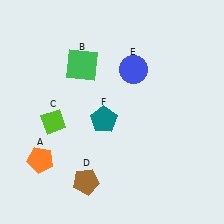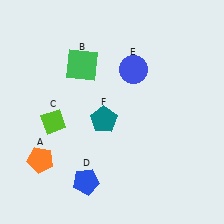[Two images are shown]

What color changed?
The pentagon (D) changed from brown in Image 1 to blue in Image 2.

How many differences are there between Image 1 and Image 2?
There is 1 difference between the two images.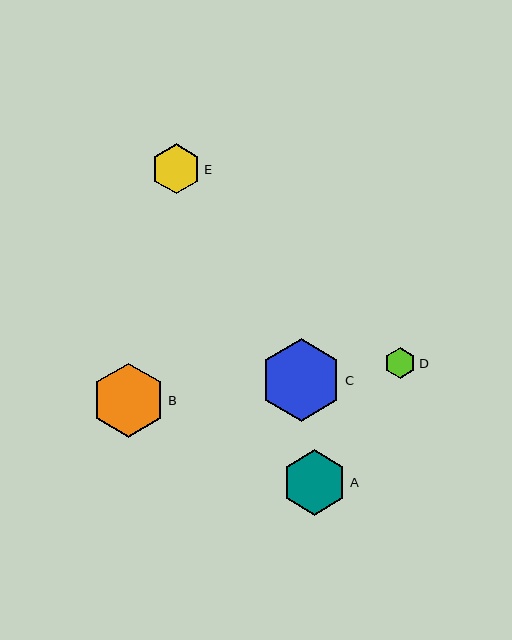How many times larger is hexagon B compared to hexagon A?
Hexagon B is approximately 1.1 times the size of hexagon A.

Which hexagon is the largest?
Hexagon C is the largest with a size of approximately 82 pixels.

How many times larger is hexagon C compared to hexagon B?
Hexagon C is approximately 1.1 times the size of hexagon B.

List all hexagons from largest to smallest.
From largest to smallest: C, B, A, E, D.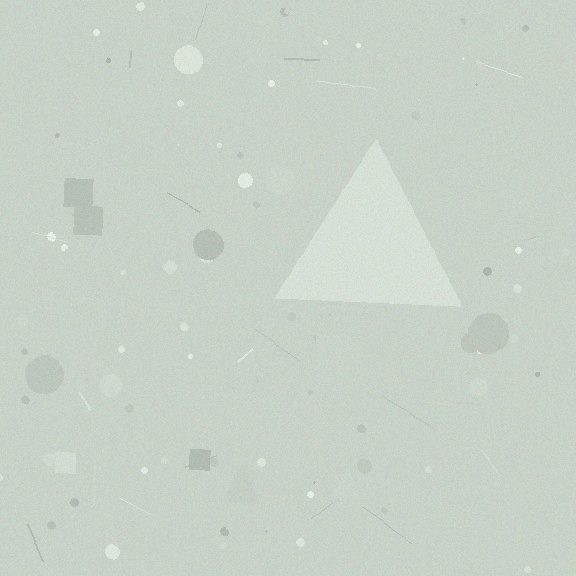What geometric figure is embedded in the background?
A triangle is embedded in the background.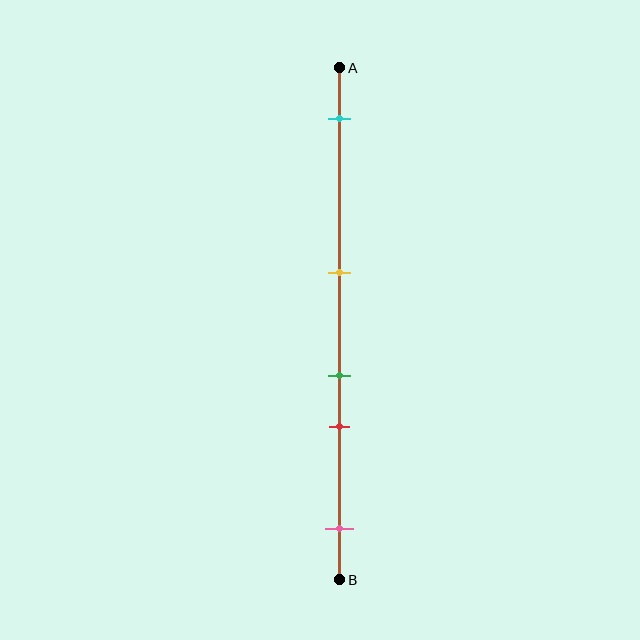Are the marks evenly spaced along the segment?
No, the marks are not evenly spaced.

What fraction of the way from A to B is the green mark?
The green mark is approximately 60% (0.6) of the way from A to B.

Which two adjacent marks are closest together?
The green and red marks are the closest adjacent pair.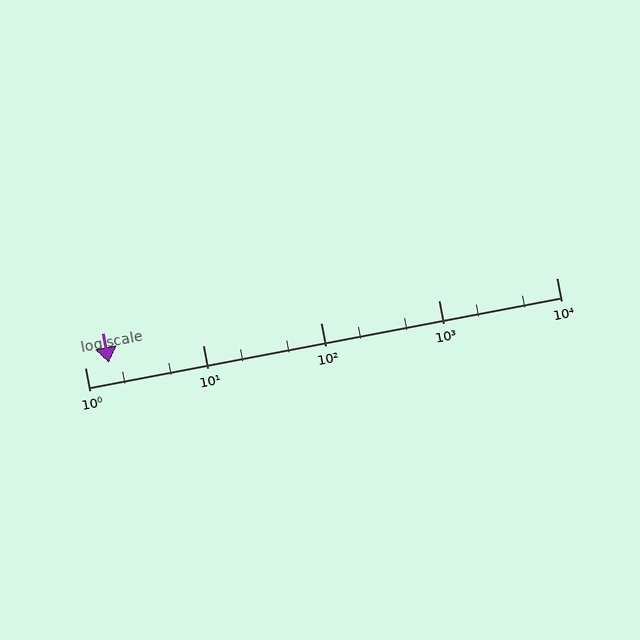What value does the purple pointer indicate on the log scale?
The pointer indicates approximately 1.6.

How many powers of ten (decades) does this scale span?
The scale spans 4 decades, from 1 to 10000.